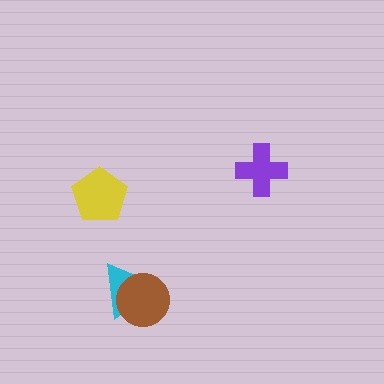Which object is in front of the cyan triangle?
The brown circle is in front of the cyan triangle.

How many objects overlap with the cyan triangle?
1 object overlaps with the cyan triangle.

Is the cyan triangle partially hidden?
Yes, it is partially covered by another shape.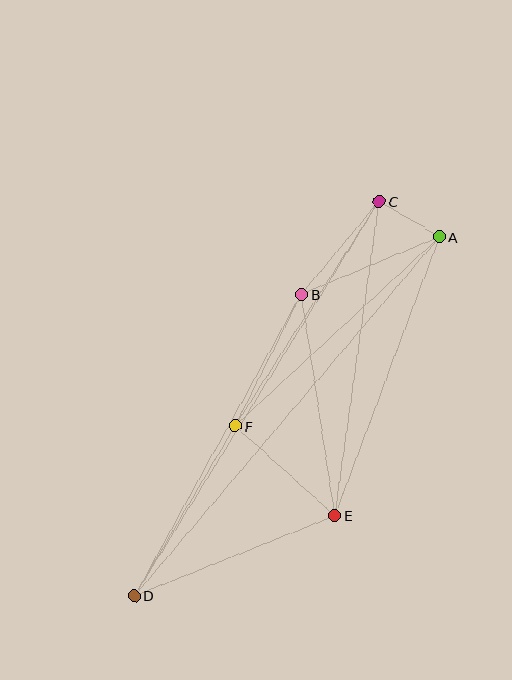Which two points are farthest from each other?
Points A and D are farthest from each other.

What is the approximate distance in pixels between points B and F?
The distance between B and F is approximately 147 pixels.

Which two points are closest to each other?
Points A and C are closest to each other.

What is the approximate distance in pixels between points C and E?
The distance between C and E is approximately 317 pixels.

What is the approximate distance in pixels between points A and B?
The distance between A and B is approximately 150 pixels.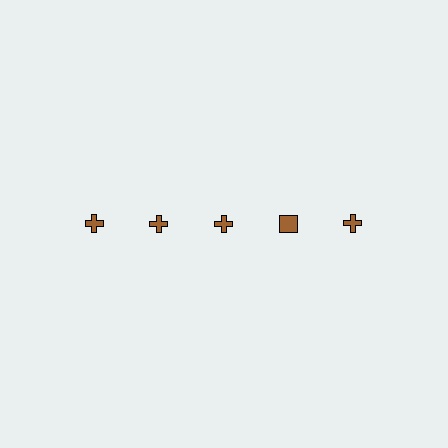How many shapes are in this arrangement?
There are 5 shapes arranged in a grid pattern.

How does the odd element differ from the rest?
It has a different shape: square instead of cross.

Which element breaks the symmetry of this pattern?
The brown square in the top row, second from right column breaks the symmetry. All other shapes are brown crosses.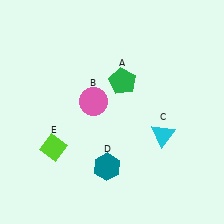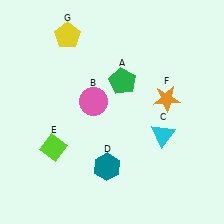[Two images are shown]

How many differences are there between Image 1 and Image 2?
There are 2 differences between the two images.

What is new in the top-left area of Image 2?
A yellow pentagon (G) was added in the top-left area of Image 2.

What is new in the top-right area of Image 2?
An orange star (F) was added in the top-right area of Image 2.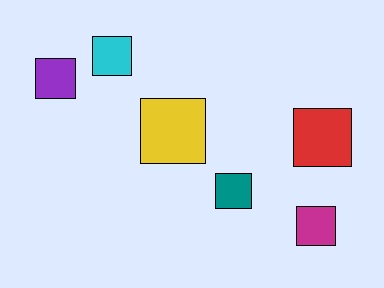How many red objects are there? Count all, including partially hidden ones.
There is 1 red object.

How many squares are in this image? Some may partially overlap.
There are 6 squares.